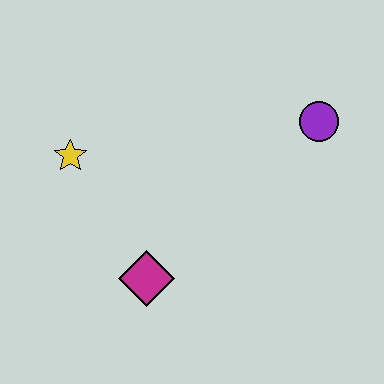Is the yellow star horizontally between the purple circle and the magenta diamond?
No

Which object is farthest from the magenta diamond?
The purple circle is farthest from the magenta diamond.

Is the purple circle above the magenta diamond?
Yes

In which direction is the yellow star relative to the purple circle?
The yellow star is to the left of the purple circle.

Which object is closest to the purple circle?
The magenta diamond is closest to the purple circle.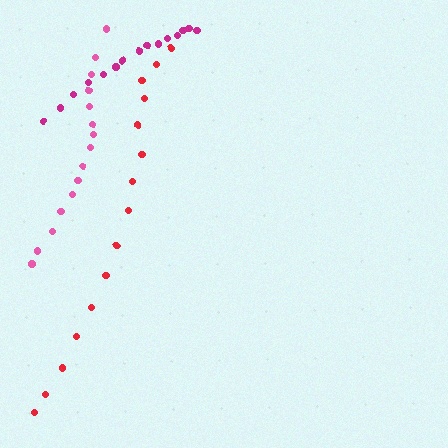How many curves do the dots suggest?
There are 3 distinct paths.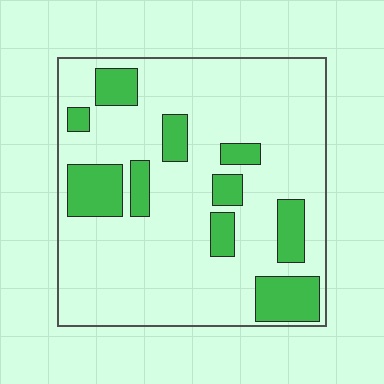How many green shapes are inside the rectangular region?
10.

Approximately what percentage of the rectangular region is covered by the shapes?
Approximately 20%.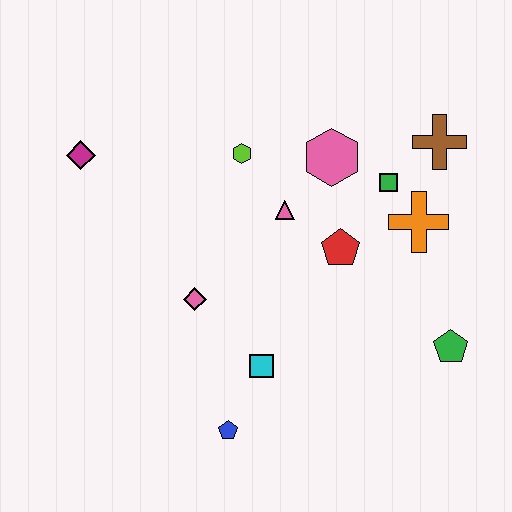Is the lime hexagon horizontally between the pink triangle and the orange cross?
No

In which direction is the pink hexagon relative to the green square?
The pink hexagon is to the left of the green square.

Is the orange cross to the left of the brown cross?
Yes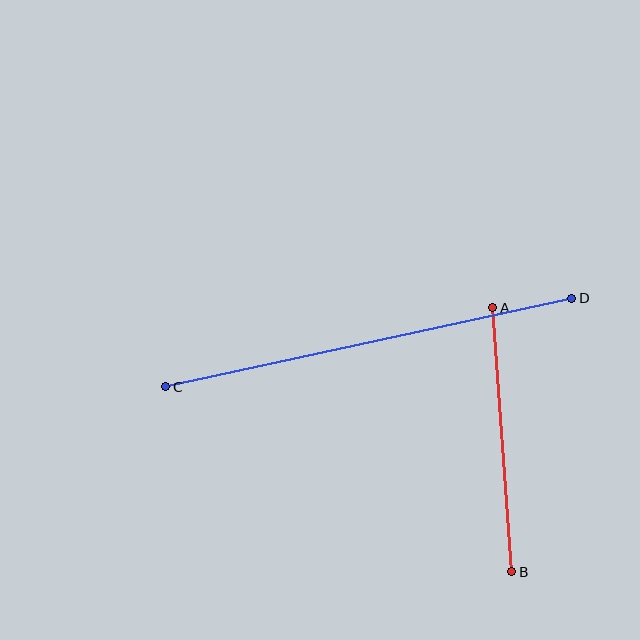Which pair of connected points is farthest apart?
Points C and D are farthest apart.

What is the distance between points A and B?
The distance is approximately 264 pixels.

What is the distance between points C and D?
The distance is approximately 416 pixels.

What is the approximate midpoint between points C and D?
The midpoint is at approximately (369, 342) pixels.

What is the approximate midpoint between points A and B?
The midpoint is at approximately (502, 440) pixels.